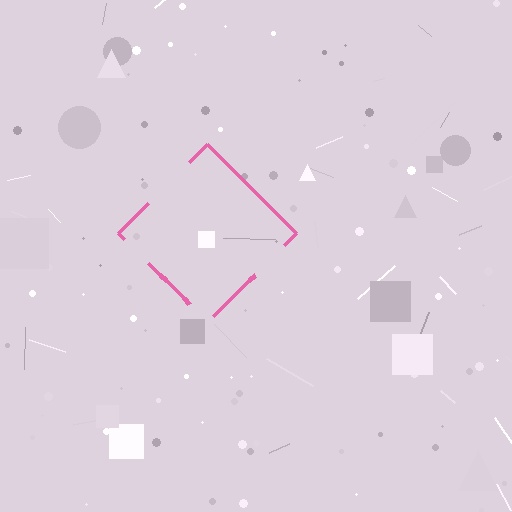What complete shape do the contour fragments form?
The contour fragments form a diamond.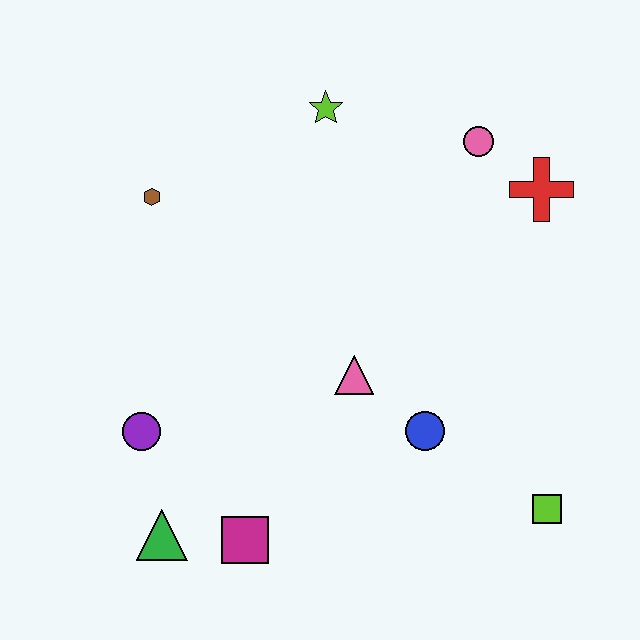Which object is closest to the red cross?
The pink circle is closest to the red cross.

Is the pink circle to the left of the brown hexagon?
No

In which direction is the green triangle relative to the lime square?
The green triangle is to the left of the lime square.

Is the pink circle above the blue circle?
Yes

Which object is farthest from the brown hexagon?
The lime square is farthest from the brown hexagon.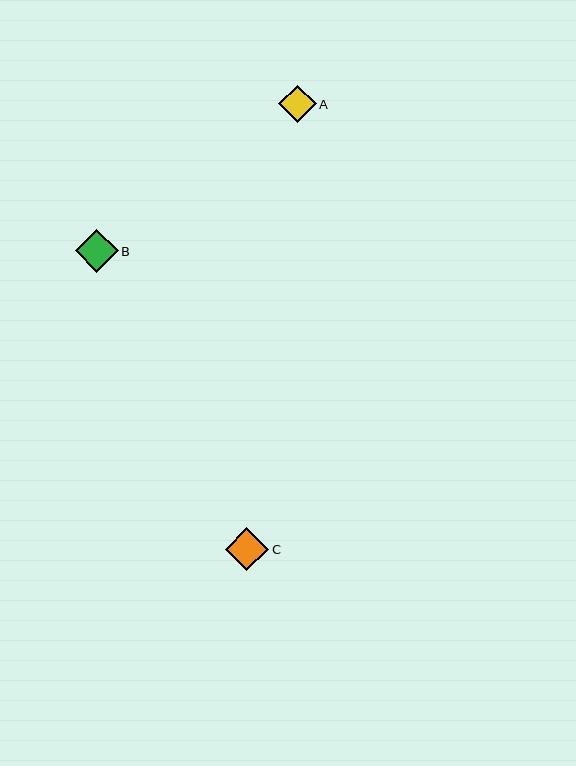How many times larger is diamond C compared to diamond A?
Diamond C is approximately 1.2 times the size of diamond A.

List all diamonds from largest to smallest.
From largest to smallest: C, B, A.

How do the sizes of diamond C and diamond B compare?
Diamond C and diamond B are approximately the same size.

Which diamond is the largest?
Diamond C is the largest with a size of approximately 43 pixels.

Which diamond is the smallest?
Diamond A is the smallest with a size of approximately 38 pixels.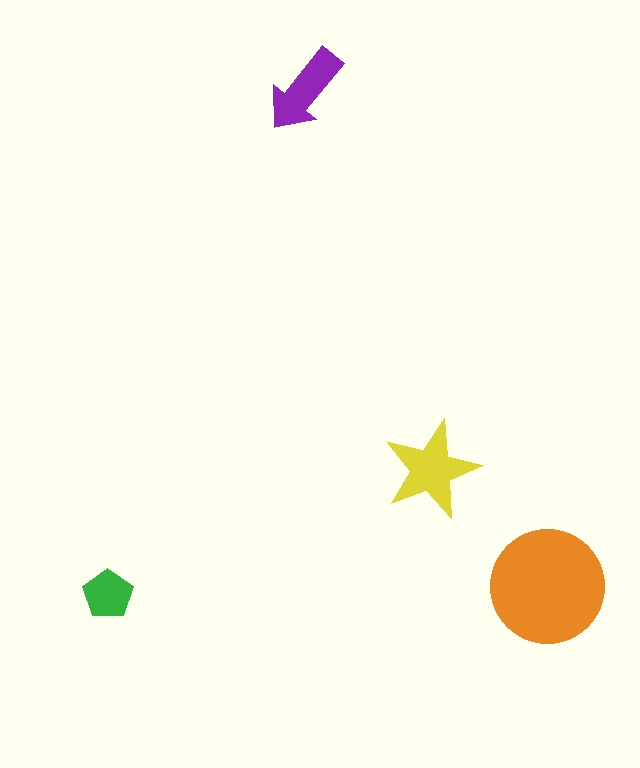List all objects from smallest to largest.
The green pentagon, the purple arrow, the yellow star, the orange circle.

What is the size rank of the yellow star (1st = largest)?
2nd.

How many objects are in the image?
There are 4 objects in the image.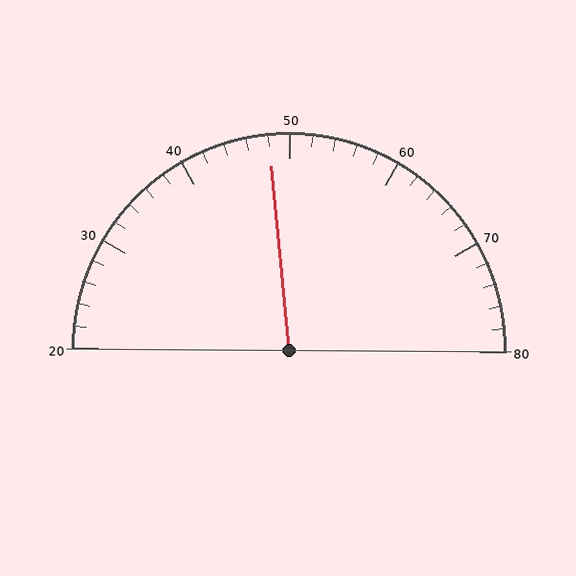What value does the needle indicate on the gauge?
The needle indicates approximately 48.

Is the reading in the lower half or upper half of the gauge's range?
The reading is in the lower half of the range (20 to 80).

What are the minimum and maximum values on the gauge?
The gauge ranges from 20 to 80.